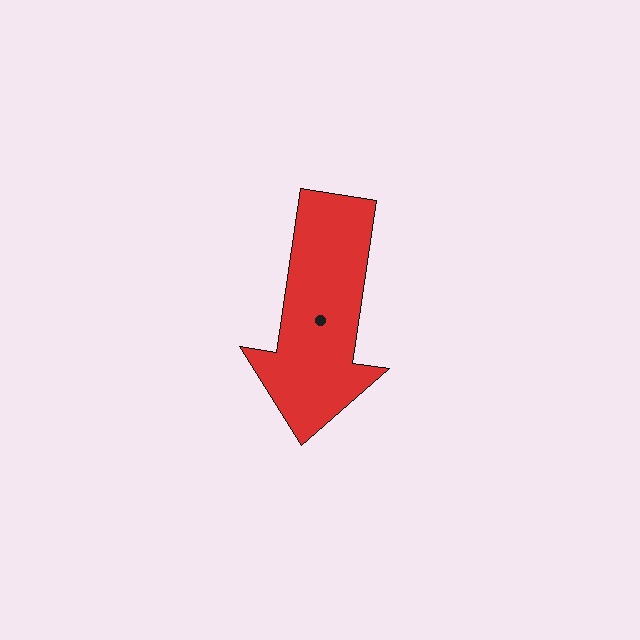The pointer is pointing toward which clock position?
Roughly 6 o'clock.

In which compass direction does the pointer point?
South.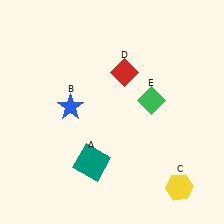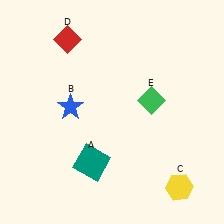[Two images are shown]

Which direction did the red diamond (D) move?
The red diamond (D) moved left.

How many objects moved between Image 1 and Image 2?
1 object moved between the two images.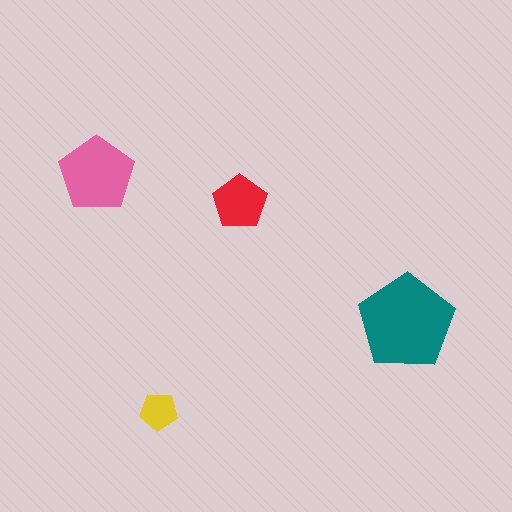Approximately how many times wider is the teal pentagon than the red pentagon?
About 2 times wider.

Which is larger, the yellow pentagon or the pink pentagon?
The pink one.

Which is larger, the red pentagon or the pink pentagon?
The pink one.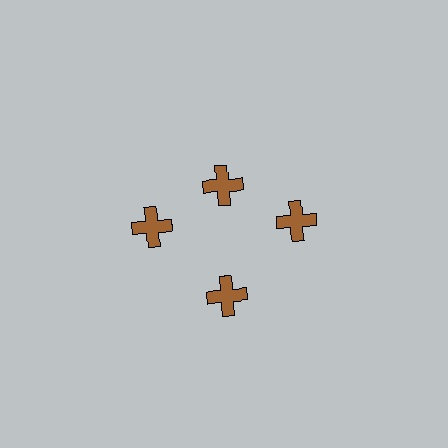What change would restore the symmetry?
The symmetry would be restored by moving it outward, back onto the ring so that all 4 crosses sit at equal angles and equal distance from the center.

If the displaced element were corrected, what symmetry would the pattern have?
It would have 4-fold rotational symmetry — the pattern would map onto itself every 90 degrees.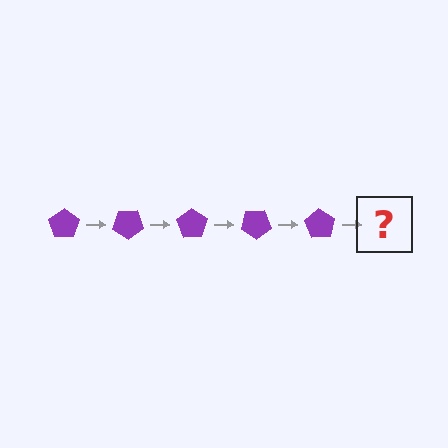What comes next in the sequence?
The next element should be a purple pentagon rotated 175 degrees.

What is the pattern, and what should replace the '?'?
The pattern is that the pentagon rotates 35 degrees each step. The '?' should be a purple pentagon rotated 175 degrees.